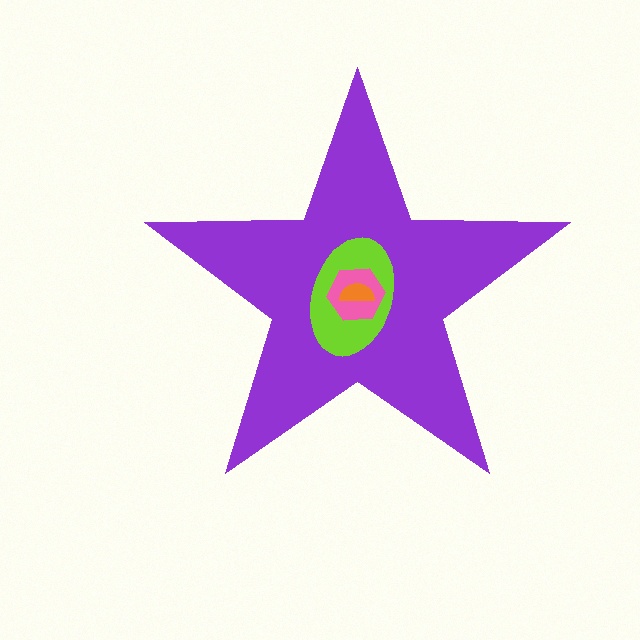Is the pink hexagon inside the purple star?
Yes.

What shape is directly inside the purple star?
The lime ellipse.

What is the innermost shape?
The orange semicircle.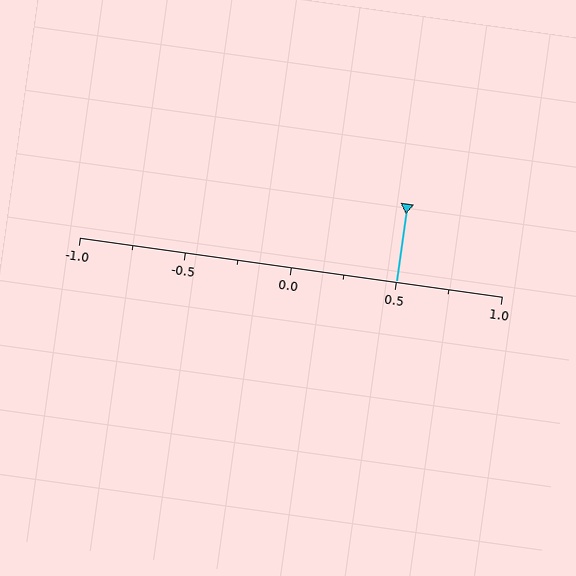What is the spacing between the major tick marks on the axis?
The major ticks are spaced 0.5 apart.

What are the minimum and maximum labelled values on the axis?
The axis runs from -1.0 to 1.0.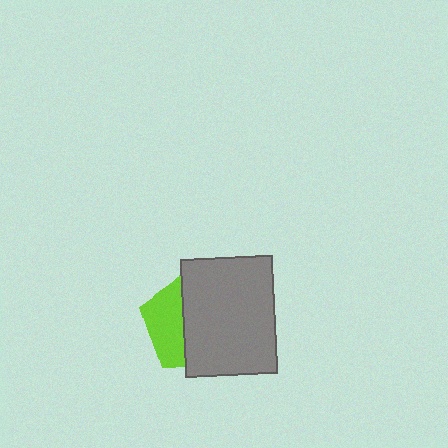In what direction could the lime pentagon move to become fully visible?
The lime pentagon could move left. That would shift it out from behind the gray rectangle entirely.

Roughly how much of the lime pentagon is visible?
A small part of it is visible (roughly 37%).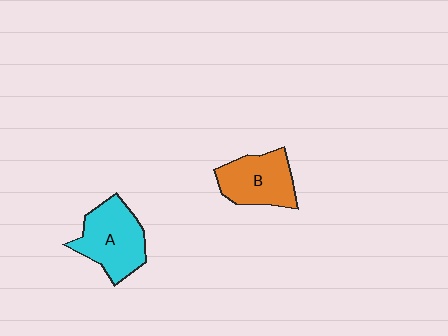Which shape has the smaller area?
Shape B (orange).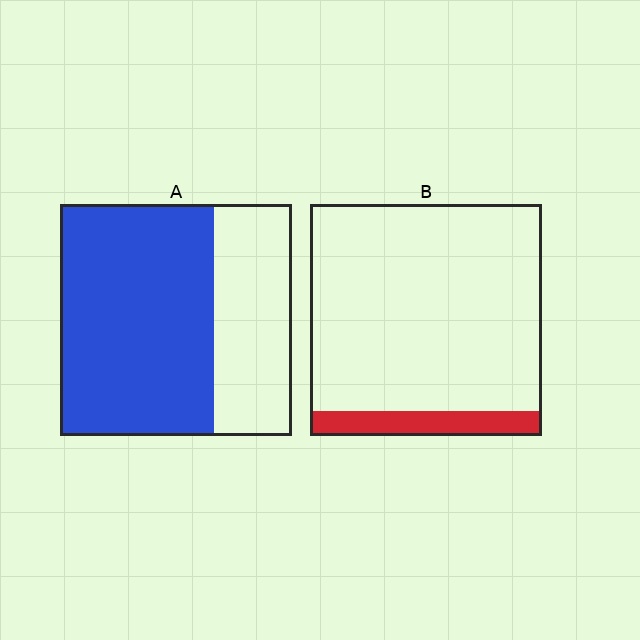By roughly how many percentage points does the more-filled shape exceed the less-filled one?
By roughly 55 percentage points (A over B).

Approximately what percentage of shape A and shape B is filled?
A is approximately 65% and B is approximately 10%.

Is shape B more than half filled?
No.